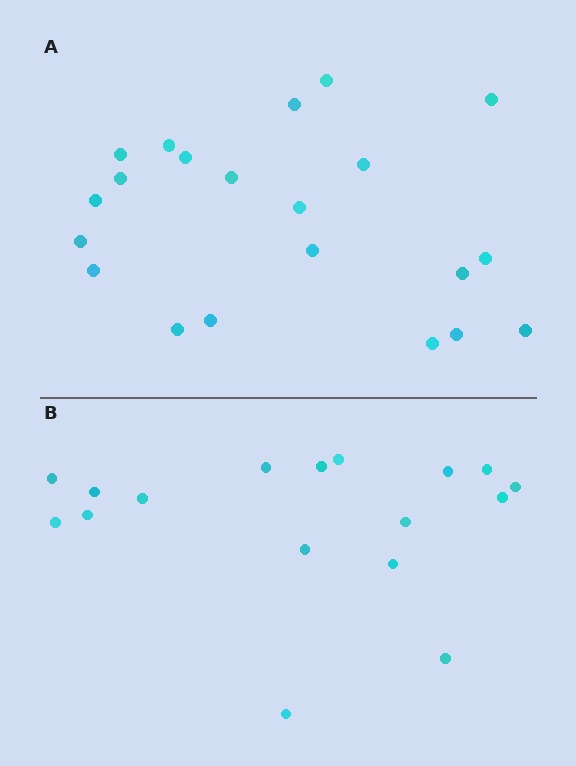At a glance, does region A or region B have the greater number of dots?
Region A (the top region) has more dots.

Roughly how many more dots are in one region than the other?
Region A has about 4 more dots than region B.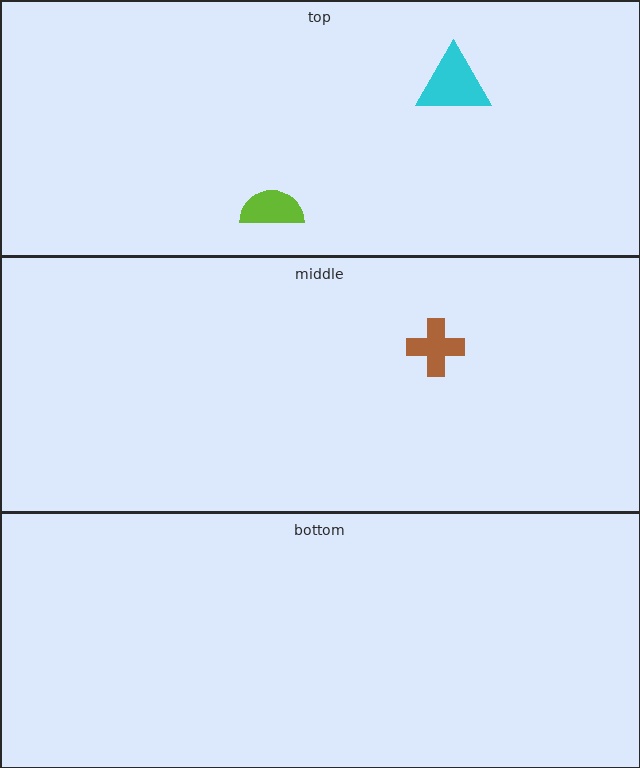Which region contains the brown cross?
The middle region.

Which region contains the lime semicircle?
The top region.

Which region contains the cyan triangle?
The top region.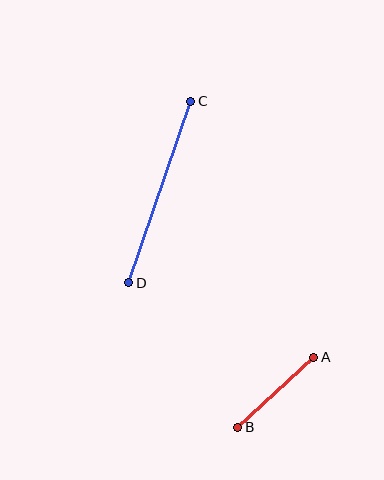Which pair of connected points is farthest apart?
Points C and D are farthest apart.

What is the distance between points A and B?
The distance is approximately 103 pixels.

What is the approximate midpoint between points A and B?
The midpoint is at approximately (276, 392) pixels.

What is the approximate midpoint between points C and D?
The midpoint is at approximately (160, 192) pixels.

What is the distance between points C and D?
The distance is approximately 192 pixels.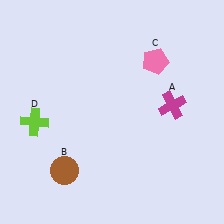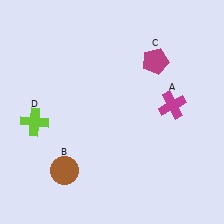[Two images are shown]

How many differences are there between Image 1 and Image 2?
There is 1 difference between the two images.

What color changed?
The pentagon (C) changed from pink in Image 1 to magenta in Image 2.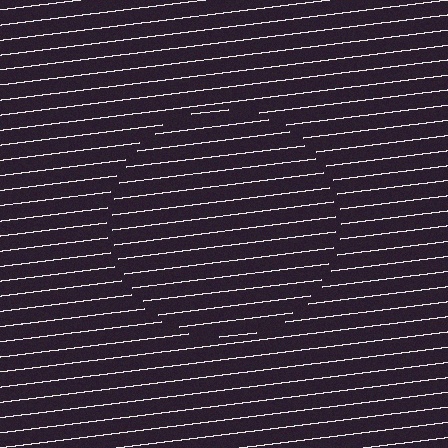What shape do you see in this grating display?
An illusory circle. The interior of the shape contains the same grating, shifted by half a period — the contour is defined by the phase discontinuity where line-ends from the inner and outer gratings abut.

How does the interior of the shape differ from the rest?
The interior of the shape contains the same grating, shifted by half a period — the contour is defined by the phase discontinuity where line-ends from the inner and outer gratings abut.